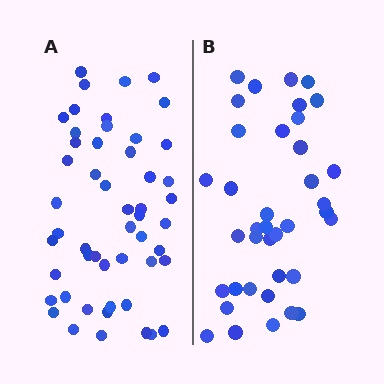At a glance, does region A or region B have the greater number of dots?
Region A (the left region) has more dots.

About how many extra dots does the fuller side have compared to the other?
Region A has approximately 15 more dots than region B.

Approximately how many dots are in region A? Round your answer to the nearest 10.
About 50 dots. (The exact count is 51, which rounds to 50.)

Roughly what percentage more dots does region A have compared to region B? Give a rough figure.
About 35% more.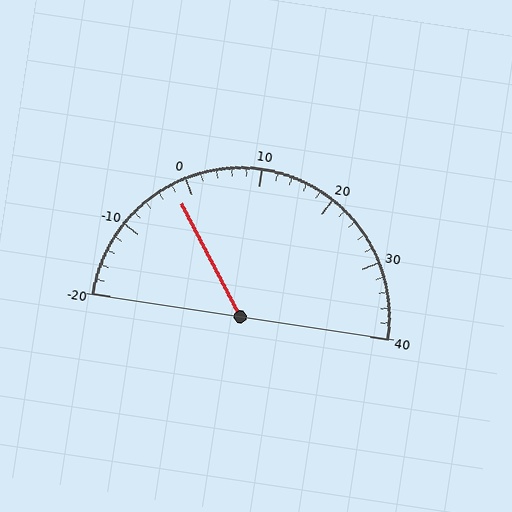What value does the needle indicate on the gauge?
The needle indicates approximately -2.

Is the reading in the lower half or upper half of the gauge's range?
The reading is in the lower half of the range (-20 to 40).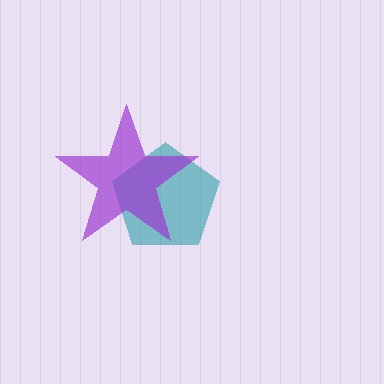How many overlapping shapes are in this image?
There are 2 overlapping shapes in the image.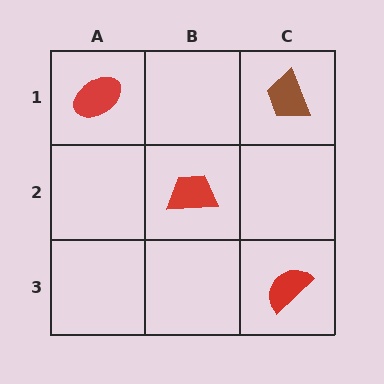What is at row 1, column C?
A brown trapezoid.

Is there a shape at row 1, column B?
No, that cell is empty.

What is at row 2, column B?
A red trapezoid.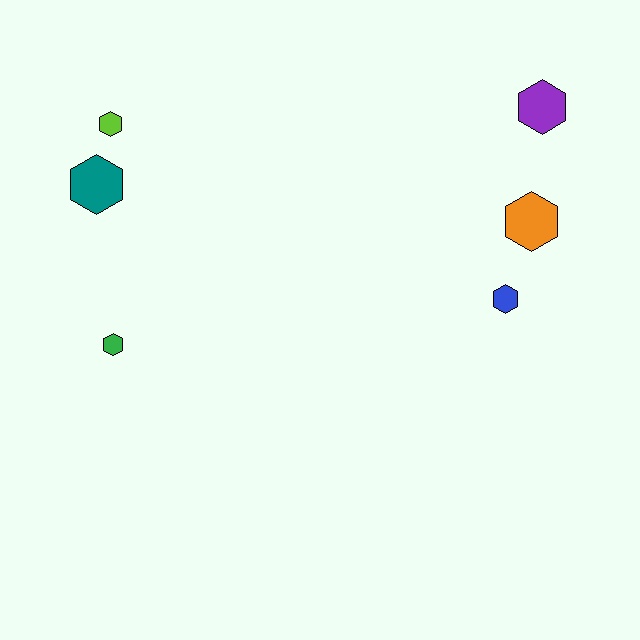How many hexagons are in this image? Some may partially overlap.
There are 6 hexagons.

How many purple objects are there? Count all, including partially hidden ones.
There is 1 purple object.